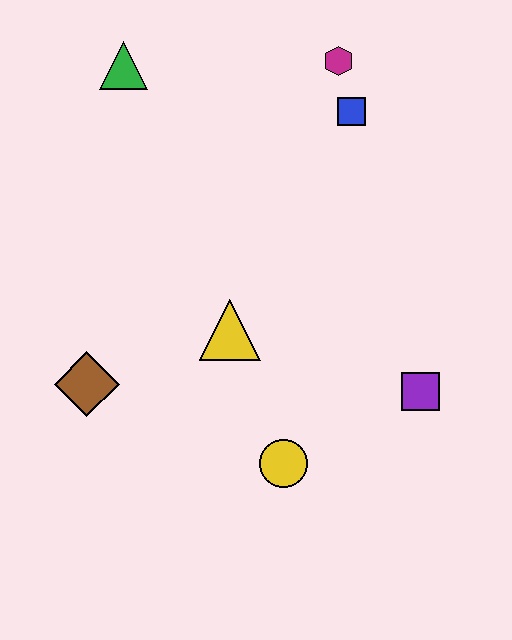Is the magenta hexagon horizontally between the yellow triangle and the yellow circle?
No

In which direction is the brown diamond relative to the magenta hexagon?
The brown diamond is below the magenta hexagon.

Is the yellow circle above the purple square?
No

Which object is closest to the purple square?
The yellow circle is closest to the purple square.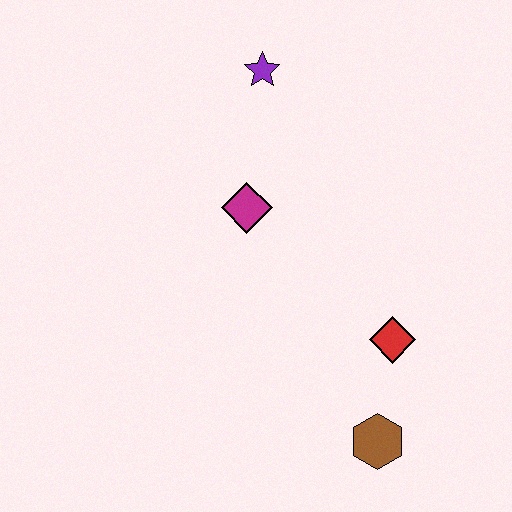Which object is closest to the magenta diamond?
The purple star is closest to the magenta diamond.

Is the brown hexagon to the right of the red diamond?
No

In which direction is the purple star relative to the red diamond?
The purple star is above the red diamond.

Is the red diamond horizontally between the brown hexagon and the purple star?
No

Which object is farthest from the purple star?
The brown hexagon is farthest from the purple star.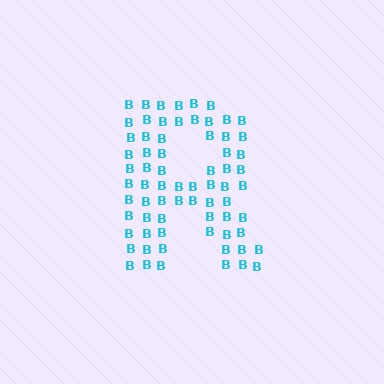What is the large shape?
The large shape is the letter R.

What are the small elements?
The small elements are letter B's.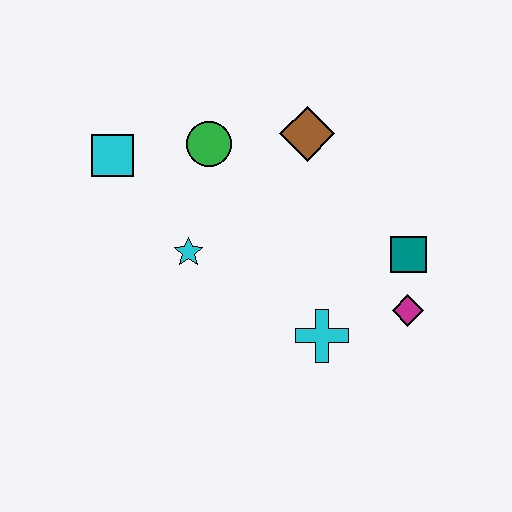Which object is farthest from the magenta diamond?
The cyan square is farthest from the magenta diamond.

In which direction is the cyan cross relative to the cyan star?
The cyan cross is to the right of the cyan star.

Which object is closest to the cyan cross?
The magenta diamond is closest to the cyan cross.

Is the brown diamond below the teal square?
No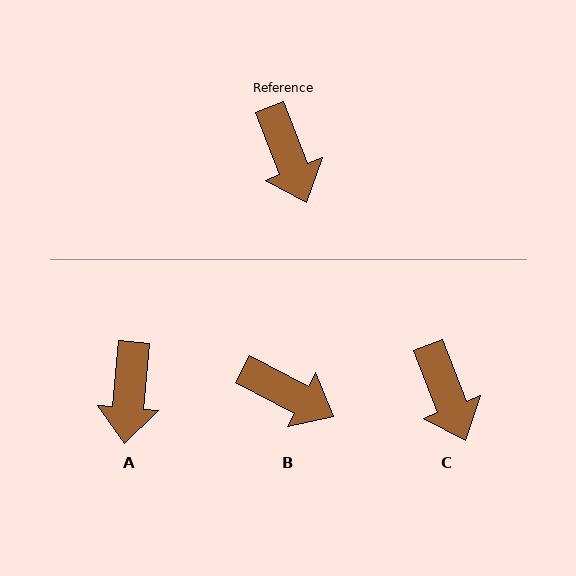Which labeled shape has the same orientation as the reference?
C.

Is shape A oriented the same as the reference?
No, it is off by about 26 degrees.